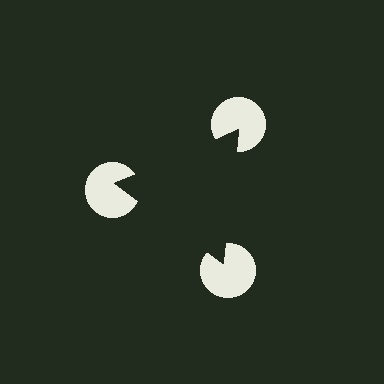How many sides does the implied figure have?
3 sides.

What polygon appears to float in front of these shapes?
An illusory triangle — its edges are inferred from the aligned wedge cuts in the pac-man discs, not physically drawn.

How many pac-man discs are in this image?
There are 3 — one at each vertex of the illusory triangle.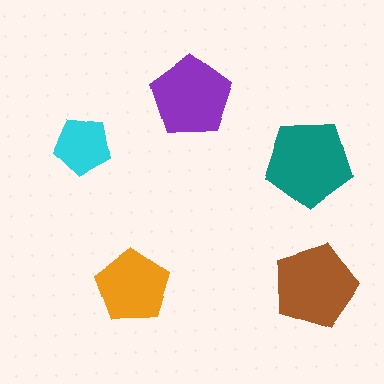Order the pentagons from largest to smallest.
the teal one, the brown one, the purple one, the orange one, the cyan one.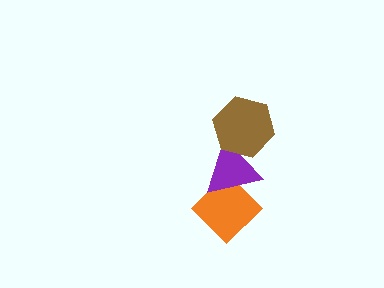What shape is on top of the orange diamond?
The purple triangle is on top of the orange diamond.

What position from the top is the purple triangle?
The purple triangle is 2nd from the top.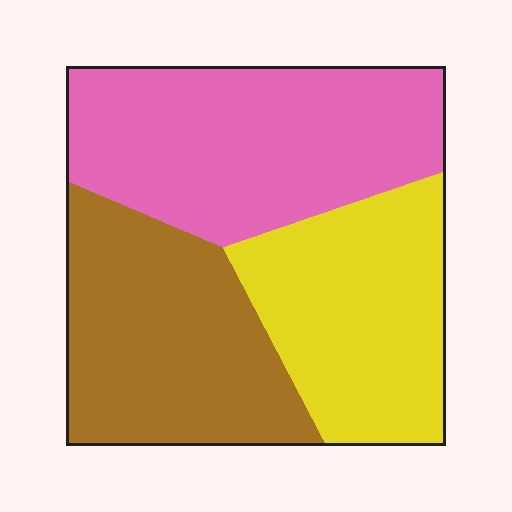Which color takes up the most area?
Pink, at roughly 40%.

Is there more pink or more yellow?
Pink.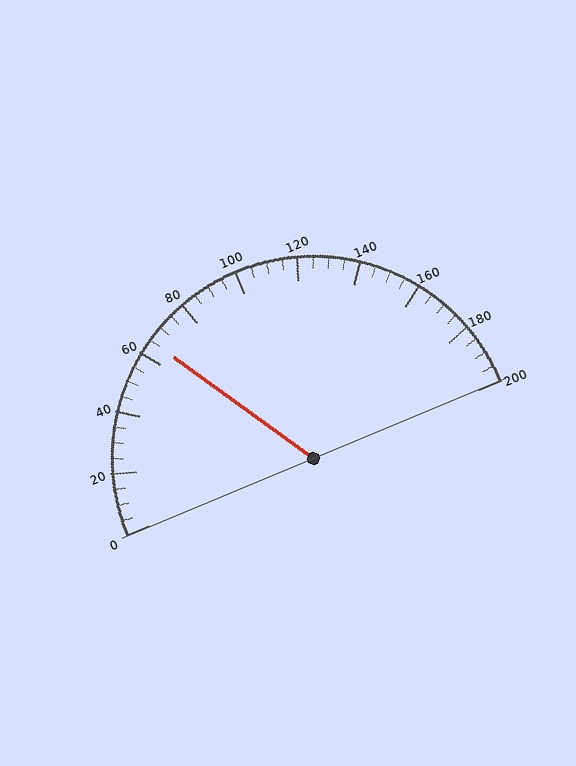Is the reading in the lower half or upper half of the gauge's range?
The reading is in the lower half of the range (0 to 200).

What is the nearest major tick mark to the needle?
The nearest major tick mark is 60.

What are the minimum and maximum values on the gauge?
The gauge ranges from 0 to 200.